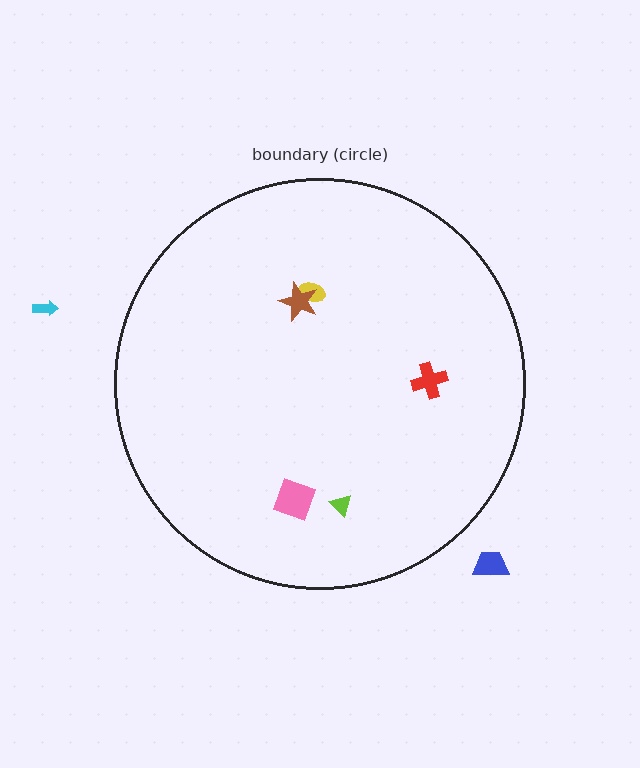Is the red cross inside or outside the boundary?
Inside.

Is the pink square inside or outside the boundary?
Inside.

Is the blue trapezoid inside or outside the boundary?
Outside.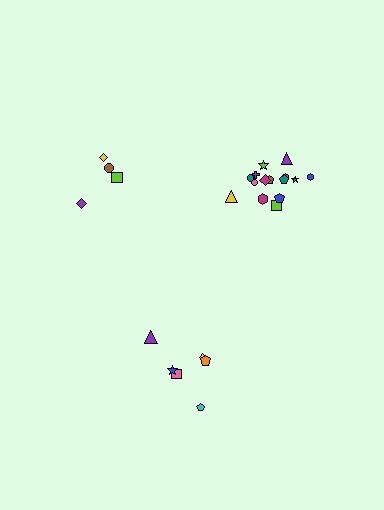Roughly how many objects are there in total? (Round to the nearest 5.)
Roughly 25 objects in total.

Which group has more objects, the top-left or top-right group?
The top-right group.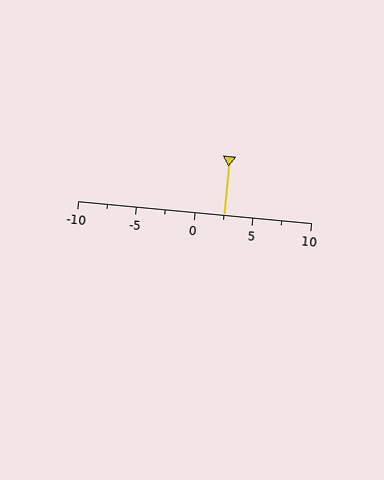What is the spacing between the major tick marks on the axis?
The major ticks are spaced 5 apart.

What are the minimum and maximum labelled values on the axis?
The axis runs from -10 to 10.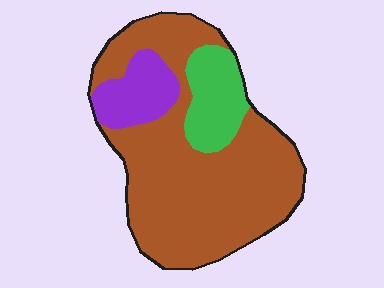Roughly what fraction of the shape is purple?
Purple covers around 15% of the shape.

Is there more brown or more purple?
Brown.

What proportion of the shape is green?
Green takes up about one sixth (1/6) of the shape.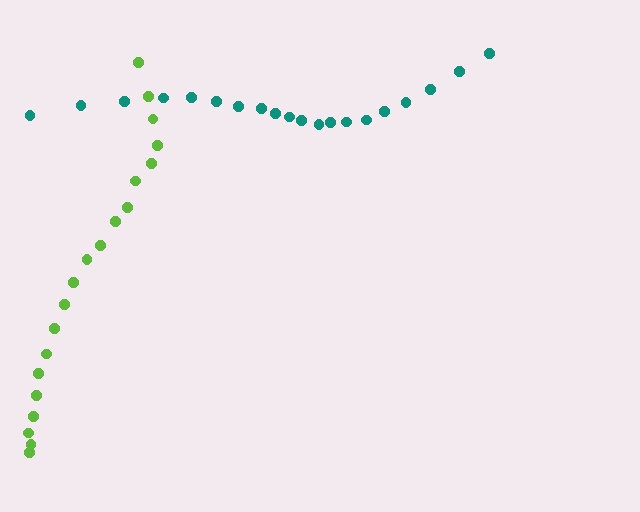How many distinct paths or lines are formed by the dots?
There are 2 distinct paths.